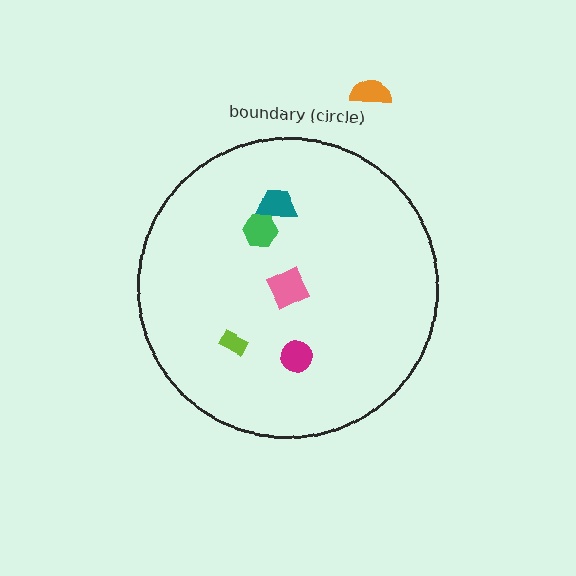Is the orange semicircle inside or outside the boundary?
Outside.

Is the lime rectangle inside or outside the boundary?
Inside.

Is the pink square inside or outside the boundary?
Inside.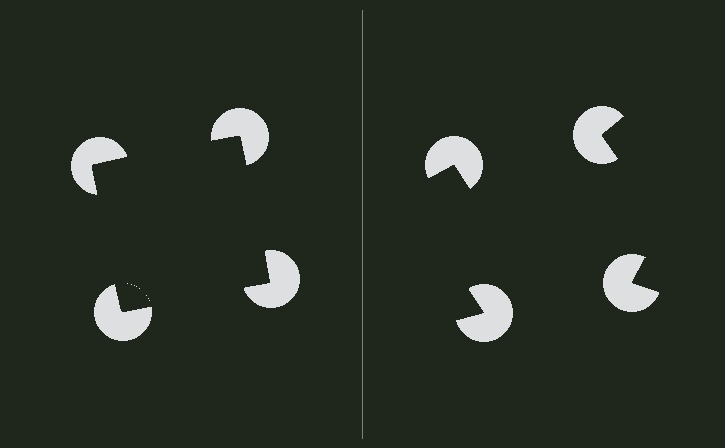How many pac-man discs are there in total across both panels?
8 — 4 on each side.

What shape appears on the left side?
An illusory square.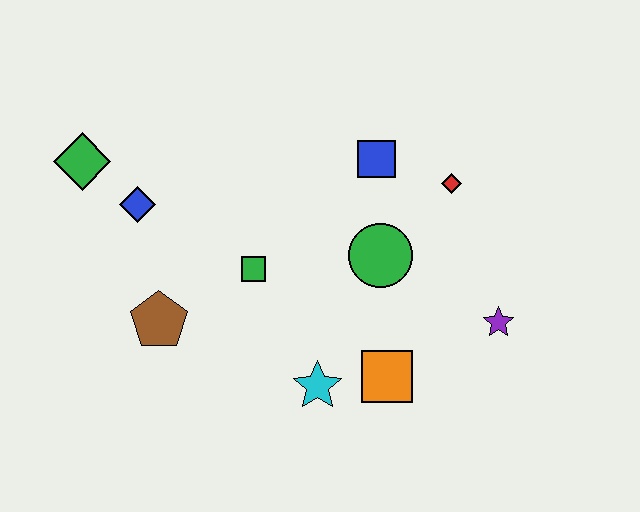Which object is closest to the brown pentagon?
The green square is closest to the brown pentagon.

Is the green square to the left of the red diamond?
Yes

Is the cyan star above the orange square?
No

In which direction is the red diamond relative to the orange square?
The red diamond is above the orange square.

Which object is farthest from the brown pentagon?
The purple star is farthest from the brown pentagon.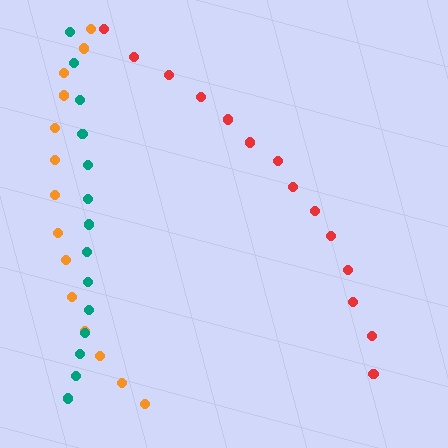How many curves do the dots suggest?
There are 3 distinct paths.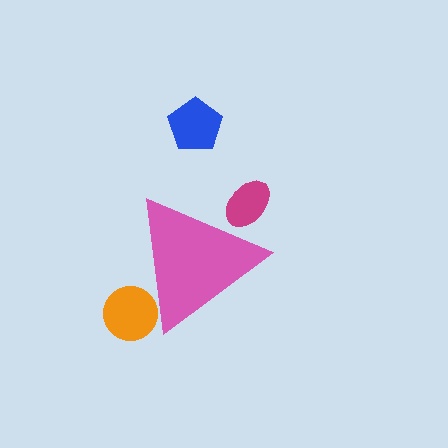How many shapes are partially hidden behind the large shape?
2 shapes are partially hidden.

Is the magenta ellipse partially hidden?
Yes, the magenta ellipse is partially hidden behind the pink triangle.